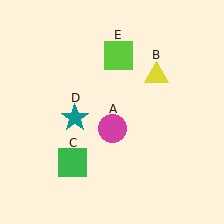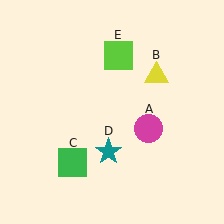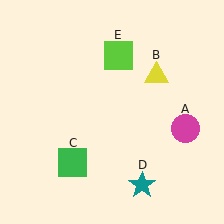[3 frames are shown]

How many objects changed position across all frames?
2 objects changed position: magenta circle (object A), teal star (object D).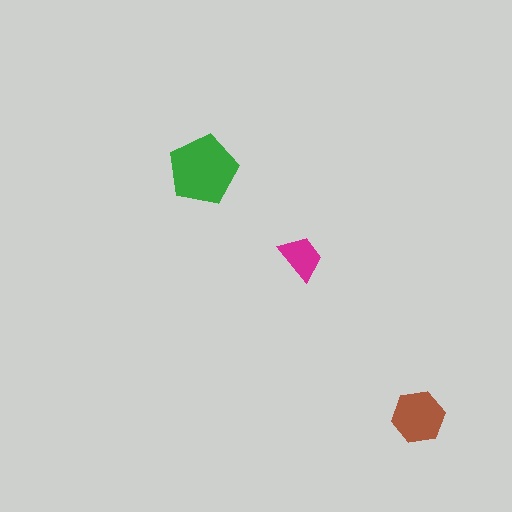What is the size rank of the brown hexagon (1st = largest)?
2nd.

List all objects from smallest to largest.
The magenta trapezoid, the brown hexagon, the green pentagon.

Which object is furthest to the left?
The green pentagon is leftmost.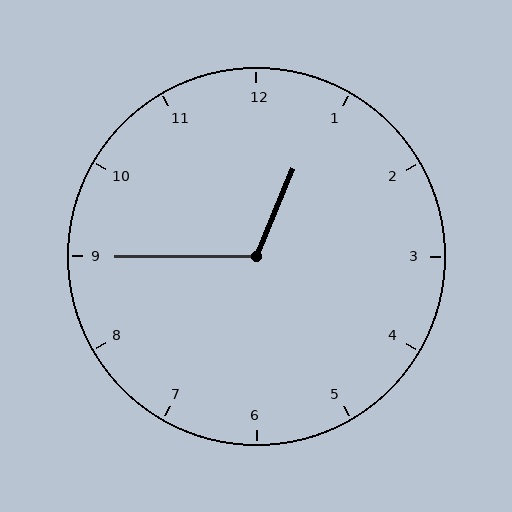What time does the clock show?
12:45.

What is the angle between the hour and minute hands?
Approximately 112 degrees.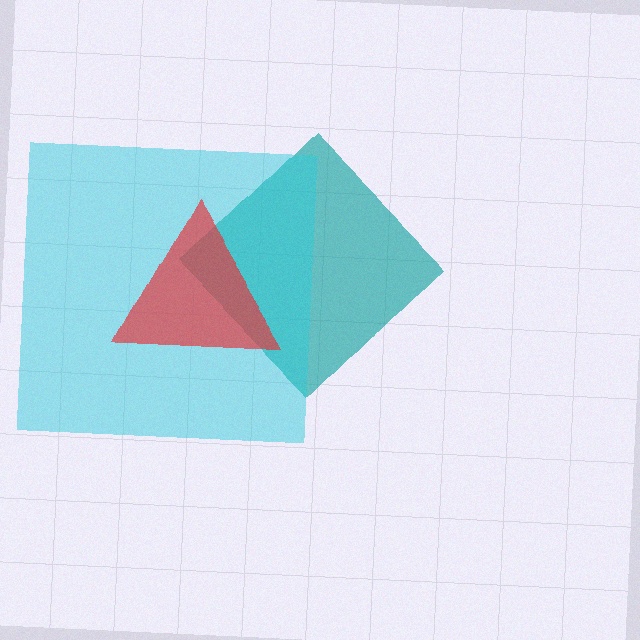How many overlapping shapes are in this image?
There are 3 overlapping shapes in the image.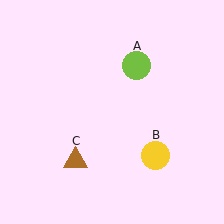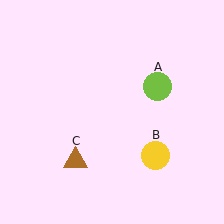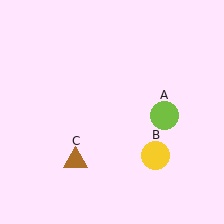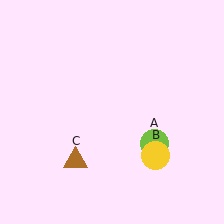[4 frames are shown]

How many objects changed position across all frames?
1 object changed position: lime circle (object A).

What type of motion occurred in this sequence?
The lime circle (object A) rotated clockwise around the center of the scene.